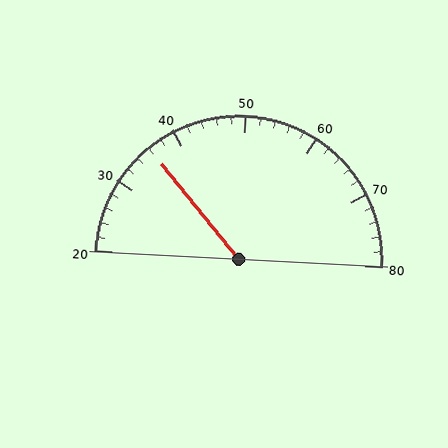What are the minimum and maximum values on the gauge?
The gauge ranges from 20 to 80.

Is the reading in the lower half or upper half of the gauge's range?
The reading is in the lower half of the range (20 to 80).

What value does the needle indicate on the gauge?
The needle indicates approximately 36.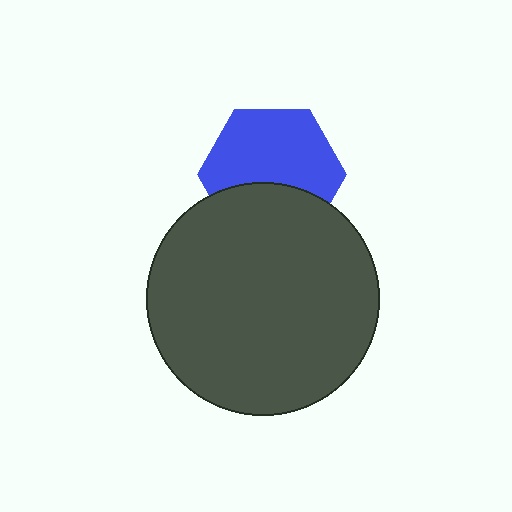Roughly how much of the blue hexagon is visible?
About half of it is visible (roughly 63%).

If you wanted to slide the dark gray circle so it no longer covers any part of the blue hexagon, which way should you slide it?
Slide it down — that is the most direct way to separate the two shapes.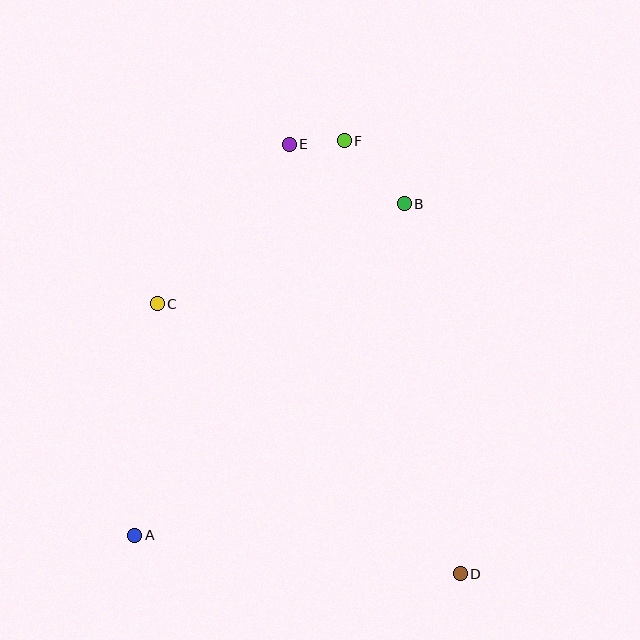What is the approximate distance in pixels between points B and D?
The distance between B and D is approximately 374 pixels.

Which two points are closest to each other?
Points E and F are closest to each other.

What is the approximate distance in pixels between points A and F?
The distance between A and F is approximately 447 pixels.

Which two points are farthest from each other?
Points D and E are farthest from each other.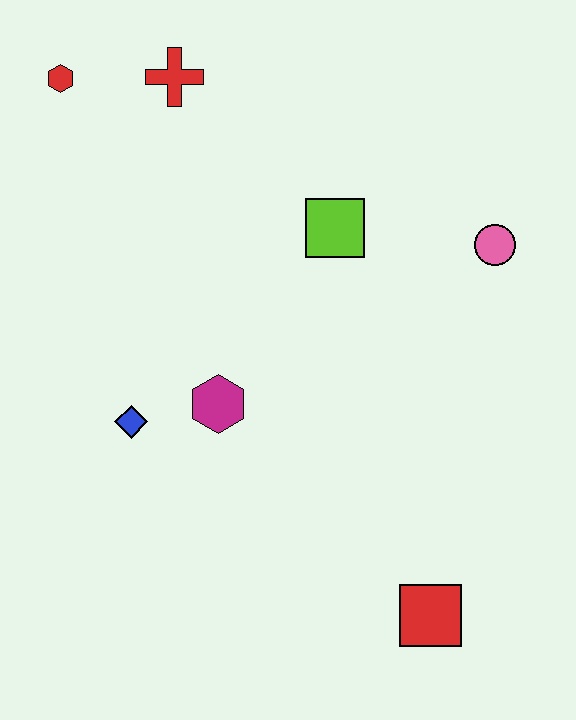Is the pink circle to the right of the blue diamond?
Yes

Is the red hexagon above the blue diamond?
Yes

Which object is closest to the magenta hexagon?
The blue diamond is closest to the magenta hexagon.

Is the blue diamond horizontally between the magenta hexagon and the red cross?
No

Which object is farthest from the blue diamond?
The pink circle is farthest from the blue diamond.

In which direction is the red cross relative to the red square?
The red cross is above the red square.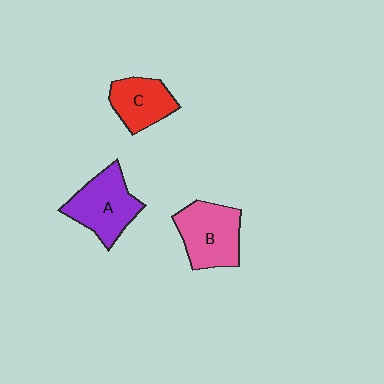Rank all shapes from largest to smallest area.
From largest to smallest: B (pink), A (purple), C (red).